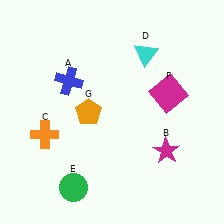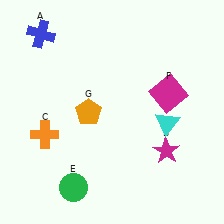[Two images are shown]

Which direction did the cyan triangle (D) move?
The cyan triangle (D) moved down.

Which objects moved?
The objects that moved are: the blue cross (A), the cyan triangle (D).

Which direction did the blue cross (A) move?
The blue cross (A) moved up.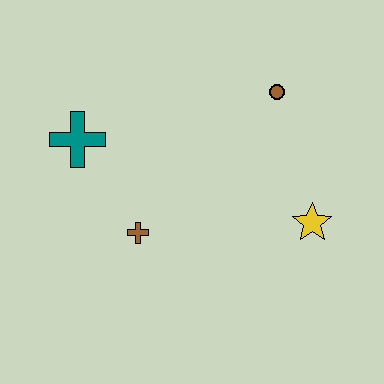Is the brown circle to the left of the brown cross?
No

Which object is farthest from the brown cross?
The brown circle is farthest from the brown cross.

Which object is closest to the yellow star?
The brown circle is closest to the yellow star.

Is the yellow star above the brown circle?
No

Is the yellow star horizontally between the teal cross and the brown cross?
No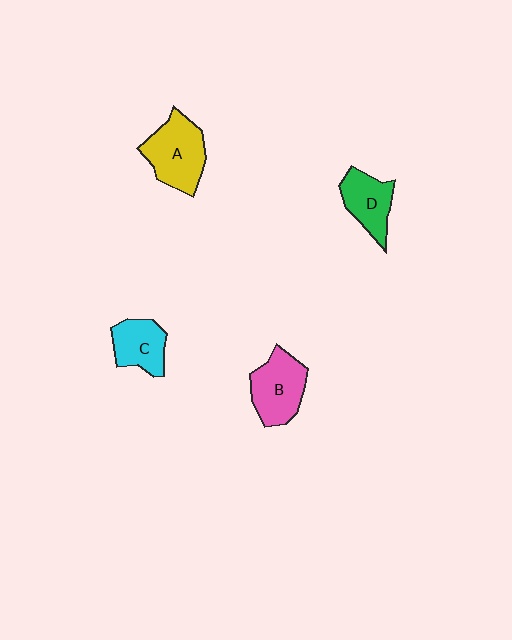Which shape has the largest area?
Shape A (yellow).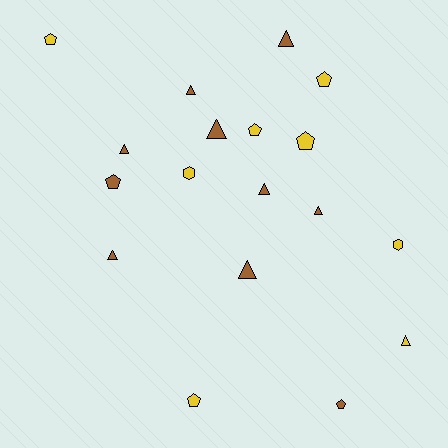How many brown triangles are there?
There are 8 brown triangles.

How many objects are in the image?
There are 18 objects.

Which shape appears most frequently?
Triangle, with 9 objects.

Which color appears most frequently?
Brown, with 10 objects.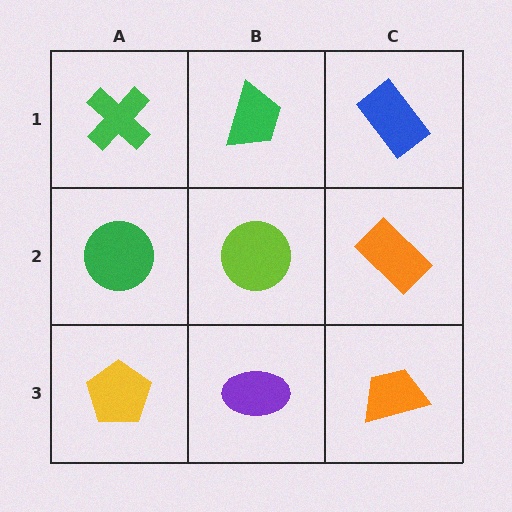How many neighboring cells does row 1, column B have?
3.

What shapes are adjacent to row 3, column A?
A green circle (row 2, column A), a purple ellipse (row 3, column B).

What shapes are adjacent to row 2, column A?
A green cross (row 1, column A), a yellow pentagon (row 3, column A), a lime circle (row 2, column B).